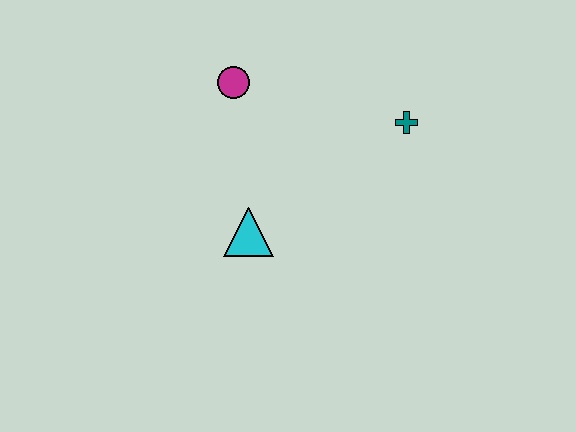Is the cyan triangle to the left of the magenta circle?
No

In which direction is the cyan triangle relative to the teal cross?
The cyan triangle is to the left of the teal cross.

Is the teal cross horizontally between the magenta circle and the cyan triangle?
No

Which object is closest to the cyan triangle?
The magenta circle is closest to the cyan triangle.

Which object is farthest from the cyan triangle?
The teal cross is farthest from the cyan triangle.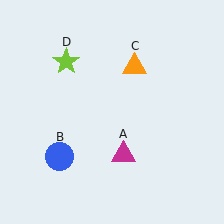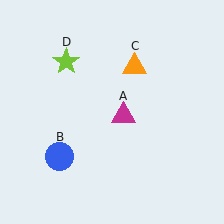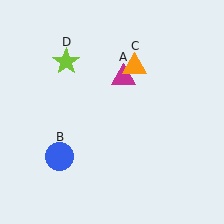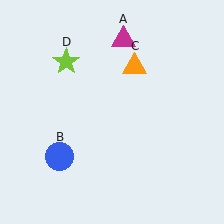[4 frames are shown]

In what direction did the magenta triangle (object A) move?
The magenta triangle (object A) moved up.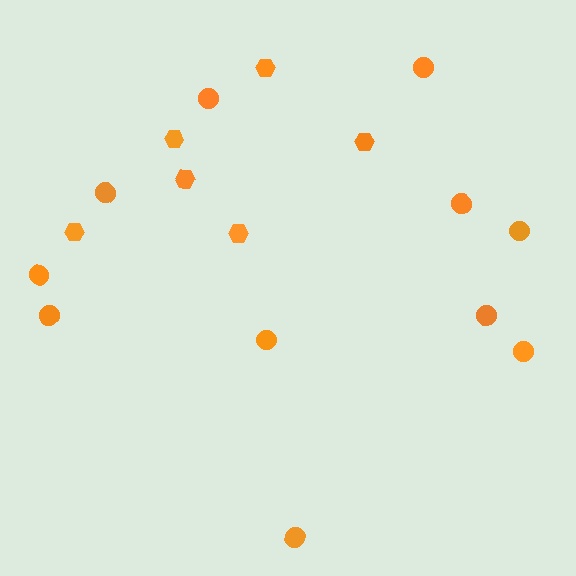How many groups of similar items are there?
There are 2 groups: one group of hexagons (6) and one group of circles (11).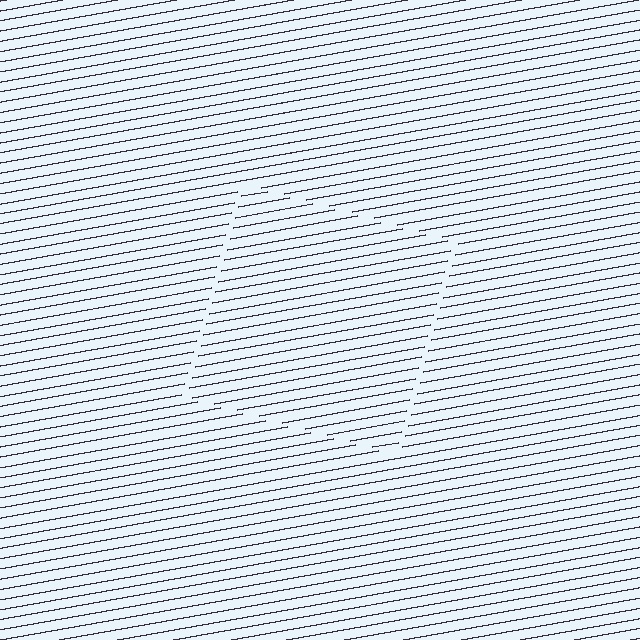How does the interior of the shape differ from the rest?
The interior of the shape contains the same grating, shifted by half a period — the contour is defined by the phase discontinuity where line-ends from the inner and outer gratings abut.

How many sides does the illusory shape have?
4 sides — the line-ends trace a square.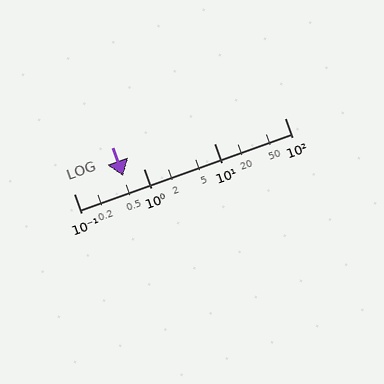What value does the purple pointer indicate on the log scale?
The pointer indicates approximately 0.5.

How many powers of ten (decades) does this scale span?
The scale spans 3 decades, from 0.1 to 100.